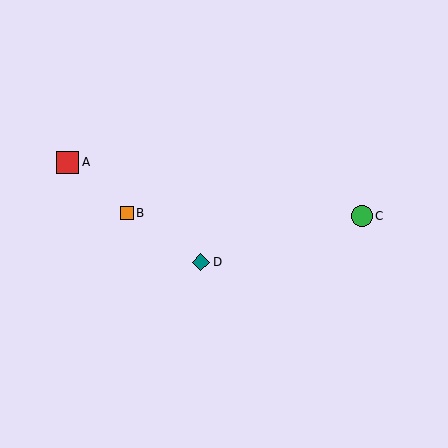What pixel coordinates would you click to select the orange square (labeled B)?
Click at (127, 213) to select the orange square B.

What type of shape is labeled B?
Shape B is an orange square.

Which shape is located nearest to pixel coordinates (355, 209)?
The green circle (labeled C) at (362, 216) is nearest to that location.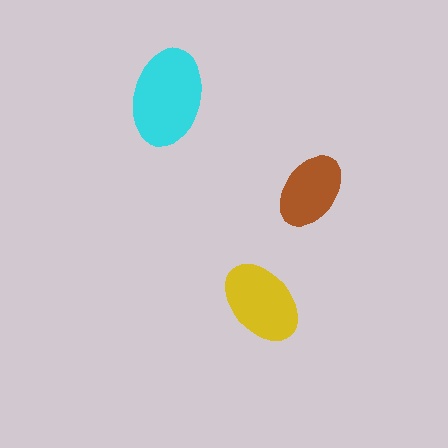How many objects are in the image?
There are 3 objects in the image.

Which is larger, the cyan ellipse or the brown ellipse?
The cyan one.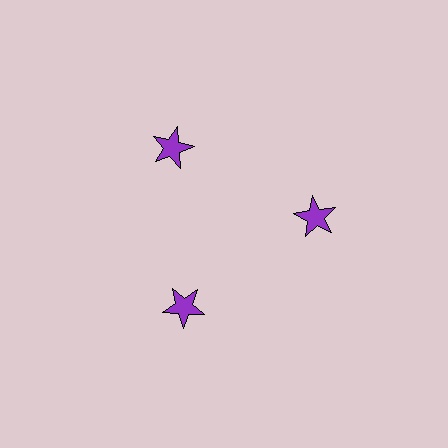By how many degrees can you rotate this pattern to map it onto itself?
The pattern maps onto itself every 120 degrees of rotation.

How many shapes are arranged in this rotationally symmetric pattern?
There are 3 shapes, arranged in 3 groups of 1.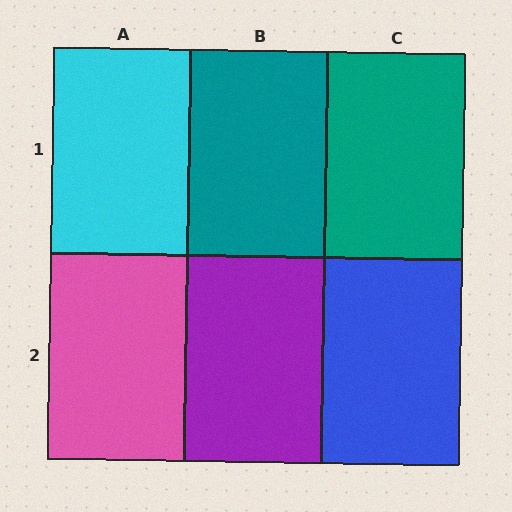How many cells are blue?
1 cell is blue.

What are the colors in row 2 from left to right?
Pink, purple, blue.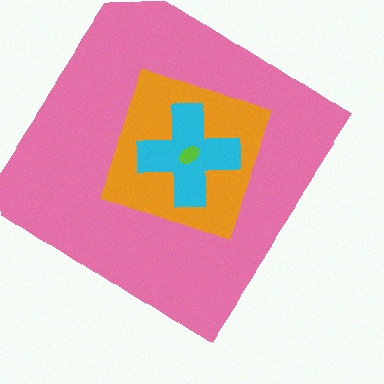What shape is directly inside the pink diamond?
The orange diamond.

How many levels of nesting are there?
4.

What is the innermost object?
The lime ellipse.